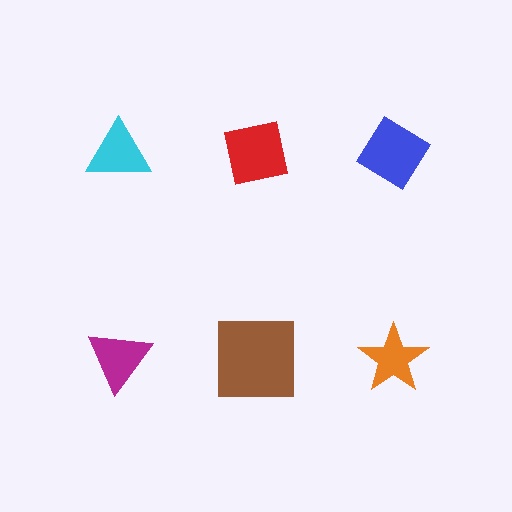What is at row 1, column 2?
A red square.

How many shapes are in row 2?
3 shapes.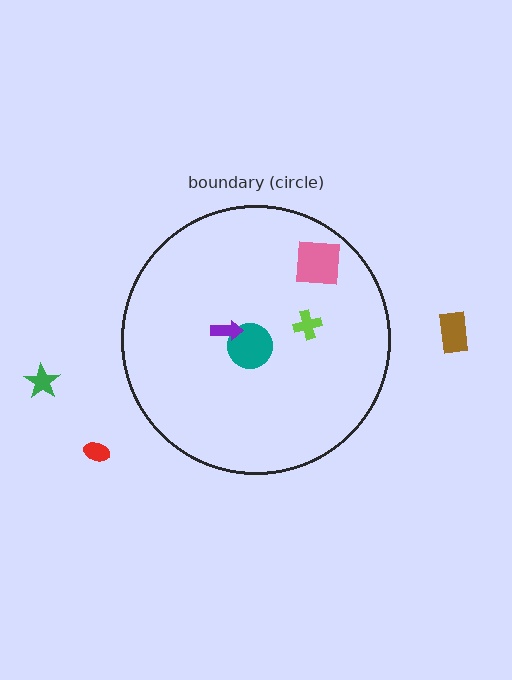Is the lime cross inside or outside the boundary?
Inside.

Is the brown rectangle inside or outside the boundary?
Outside.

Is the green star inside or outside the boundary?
Outside.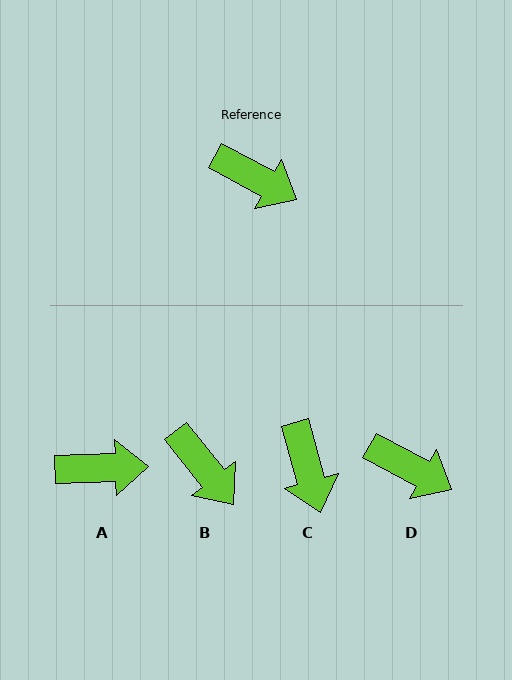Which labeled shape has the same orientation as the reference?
D.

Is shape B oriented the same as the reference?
No, it is off by about 23 degrees.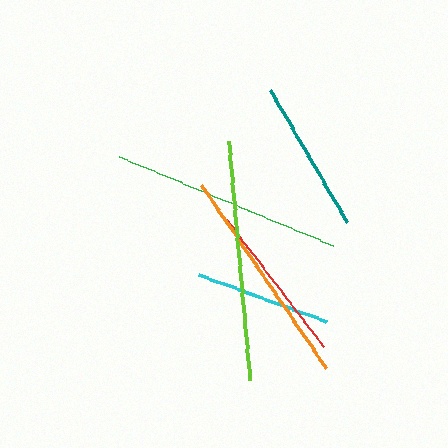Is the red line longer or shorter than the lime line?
The lime line is longer than the red line.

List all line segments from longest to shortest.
From longest to shortest: lime, green, orange, red, teal, cyan.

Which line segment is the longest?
The lime line is the longest at approximately 240 pixels.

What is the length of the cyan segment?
The cyan segment is approximately 136 pixels long.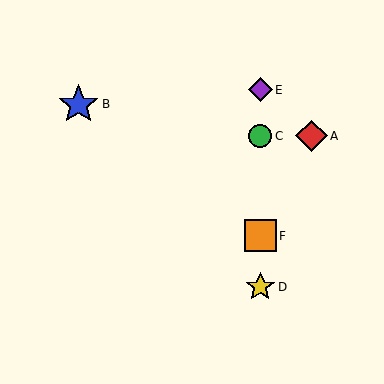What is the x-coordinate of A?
Object A is at x≈311.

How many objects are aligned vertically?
4 objects (C, D, E, F) are aligned vertically.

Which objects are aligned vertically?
Objects C, D, E, F are aligned vertically.